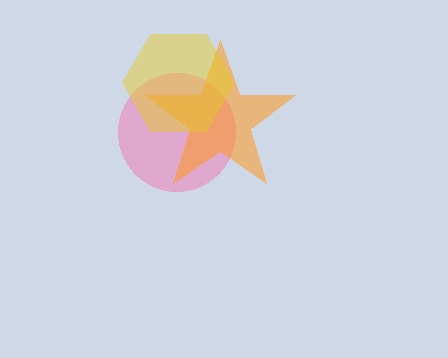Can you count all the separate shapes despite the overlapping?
Yes, there are 3 separate shapes.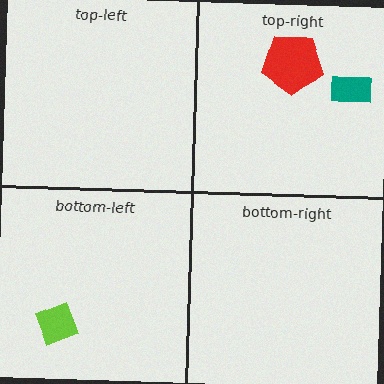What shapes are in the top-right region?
The red pentagon, the teal rectangle.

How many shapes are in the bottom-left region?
1.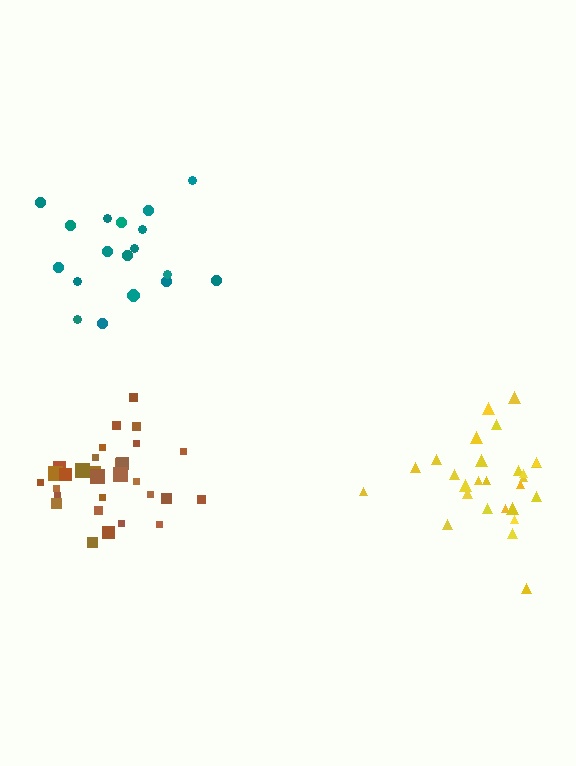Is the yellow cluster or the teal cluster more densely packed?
Yellow.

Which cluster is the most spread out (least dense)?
Teal.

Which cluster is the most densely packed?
Brown.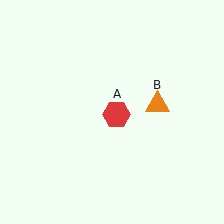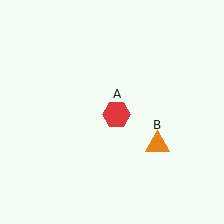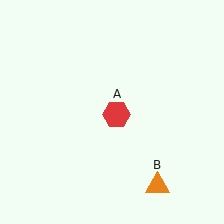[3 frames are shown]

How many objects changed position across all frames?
1 object changed position: orange triangle (object B).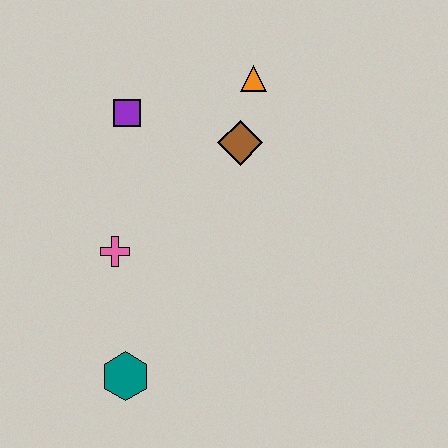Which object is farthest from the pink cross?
The orange triangle is farthest from the pink cross.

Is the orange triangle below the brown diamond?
No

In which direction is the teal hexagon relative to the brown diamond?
The teal hexagon is below the brown diamond.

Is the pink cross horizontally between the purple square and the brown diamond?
No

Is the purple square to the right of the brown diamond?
No